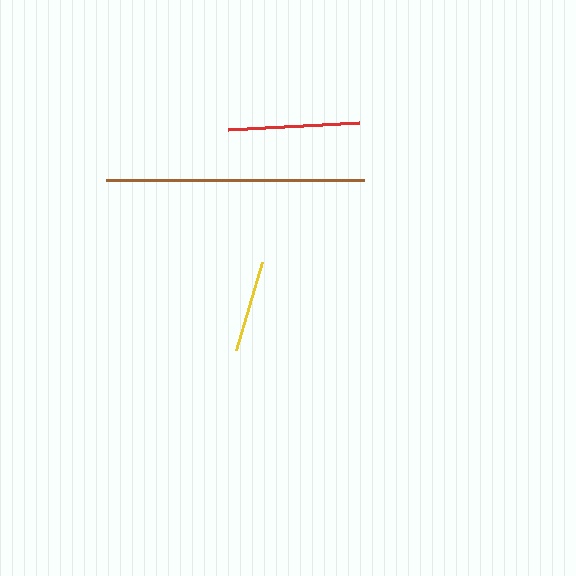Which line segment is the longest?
The brown line is the longest at approximately 258 pixels.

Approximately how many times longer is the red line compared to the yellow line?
The red line is approximately 1.4 times the length of the yellow line.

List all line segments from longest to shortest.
From longest to shortest: brown, red, yellow.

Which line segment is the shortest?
The yellow line is the shortest at approximately 91 pixels.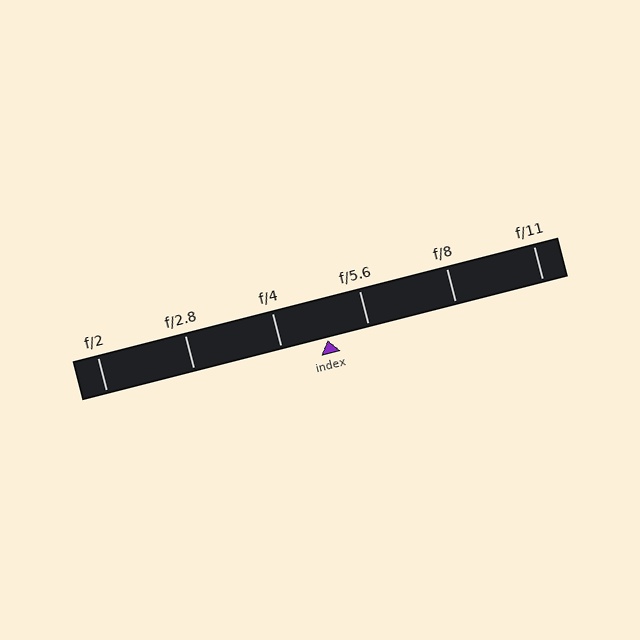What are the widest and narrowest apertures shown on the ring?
The widest aperture shown is f/2 and the narrowest is f/11.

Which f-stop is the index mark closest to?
The index mark is closest to f/5.6.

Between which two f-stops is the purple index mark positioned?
The index mark is between f/4 and f/5.6.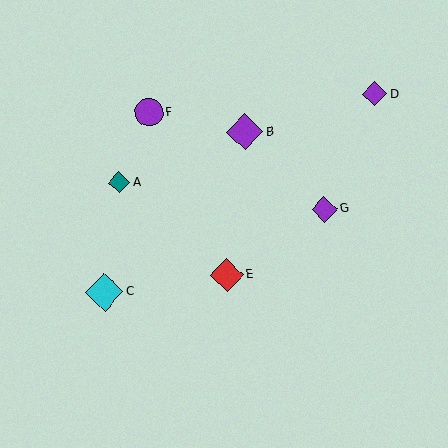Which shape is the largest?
The cyan diamond (labeled C) is the largest.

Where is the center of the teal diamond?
The center of the teal diamond is at (119, 182).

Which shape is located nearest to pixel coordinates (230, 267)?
The red diamond (labeled E) at (227, 275) is nearest to that location.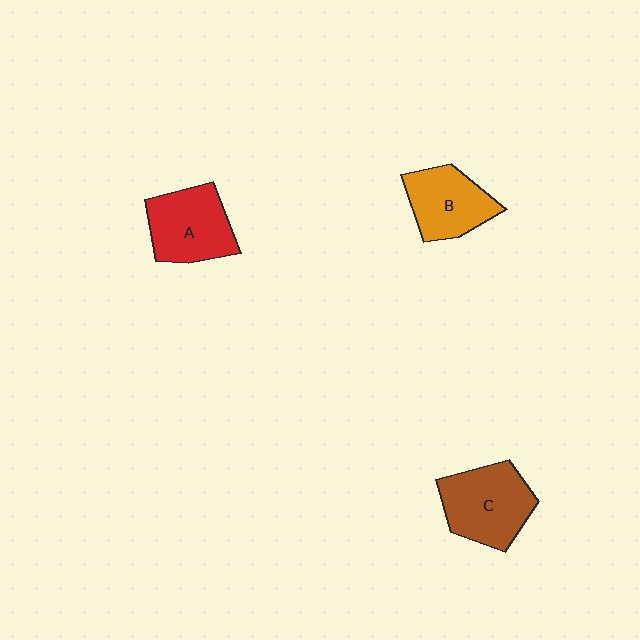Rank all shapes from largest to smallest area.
From largest to smallest: C (brown), A (red), B (orange).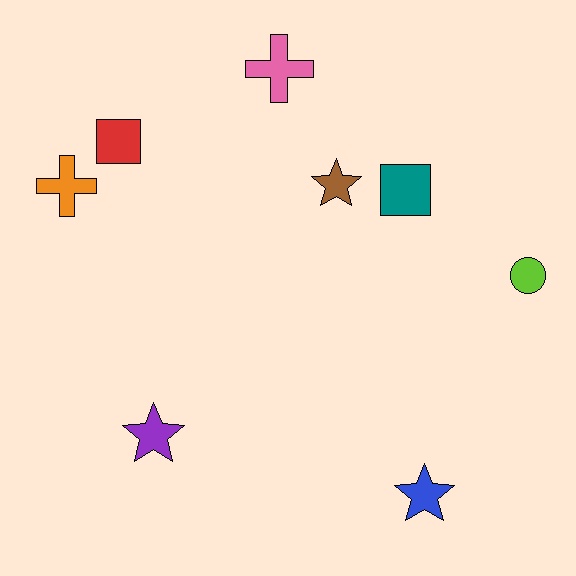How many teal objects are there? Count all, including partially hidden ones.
There is 1 teal object.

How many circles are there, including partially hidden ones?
There is 1 circle.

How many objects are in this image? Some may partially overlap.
There are 8 objects.